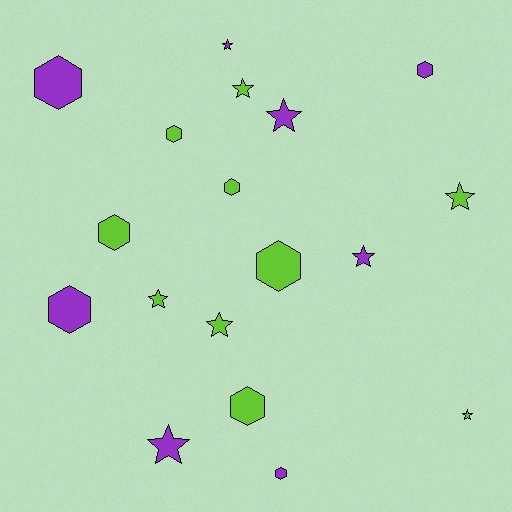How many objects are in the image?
There are 18 objects.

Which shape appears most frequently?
Hexagon, with 9 objects.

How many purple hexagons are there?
There are 4 purple hexagons.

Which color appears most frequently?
Lime, with 10 objects.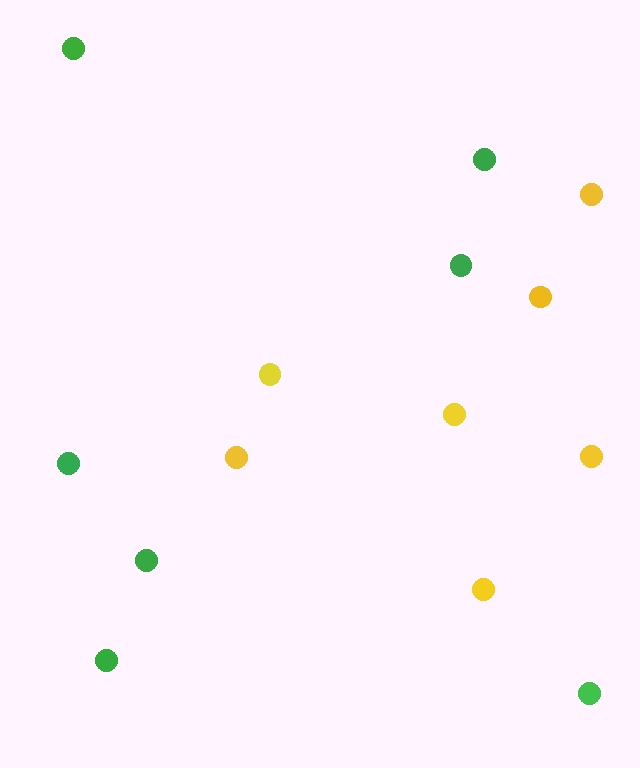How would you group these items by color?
There are 2 groups: one group of yellow circles (7) and one group of green circles (7).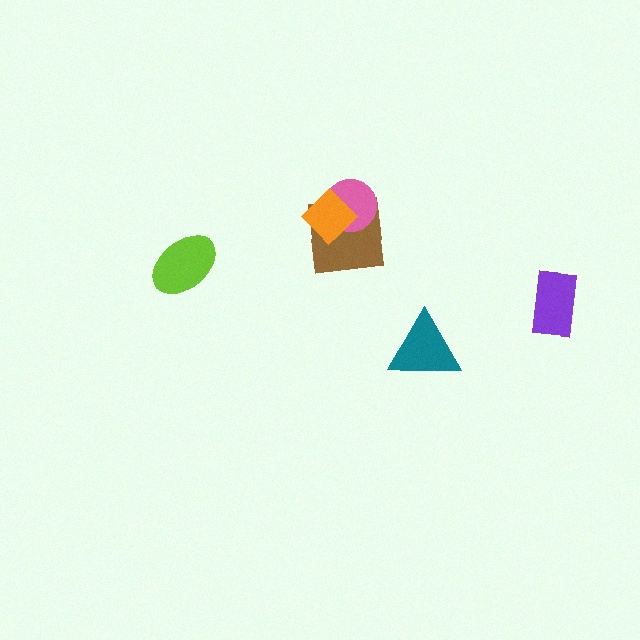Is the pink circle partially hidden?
Yes, it is partially covered by another shape.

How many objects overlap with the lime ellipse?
0 objects overlap with the lime ellipse.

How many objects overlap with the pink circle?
2 objects overlap with the pink circle.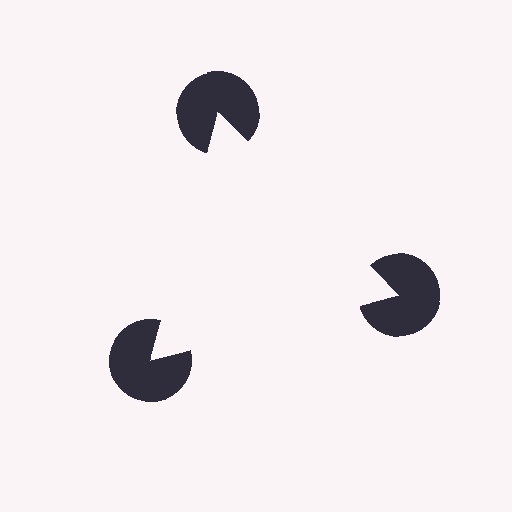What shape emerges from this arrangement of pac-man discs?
An illusory triangle — its edges are inferred from the aligned wedge cuts in the pac-man discs, not physically drawn.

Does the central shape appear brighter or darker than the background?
It typically appears slightly brighter than the background, even though no actual brightness change is drawn.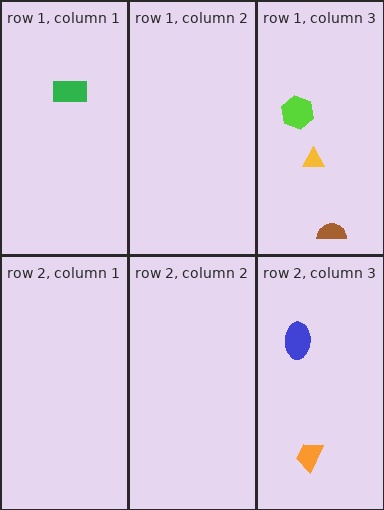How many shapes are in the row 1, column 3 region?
3.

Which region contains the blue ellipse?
The row 2, column 3 region.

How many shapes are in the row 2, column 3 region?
2.